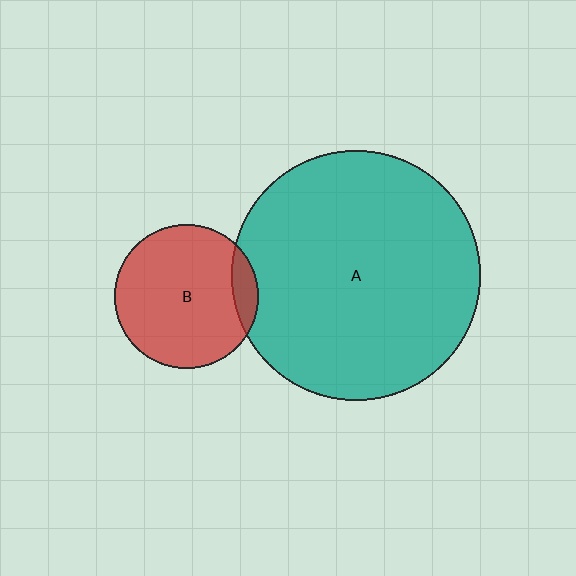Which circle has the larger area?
Circle A (teal).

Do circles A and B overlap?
Yes.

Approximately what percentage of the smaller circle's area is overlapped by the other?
Approximately 10%.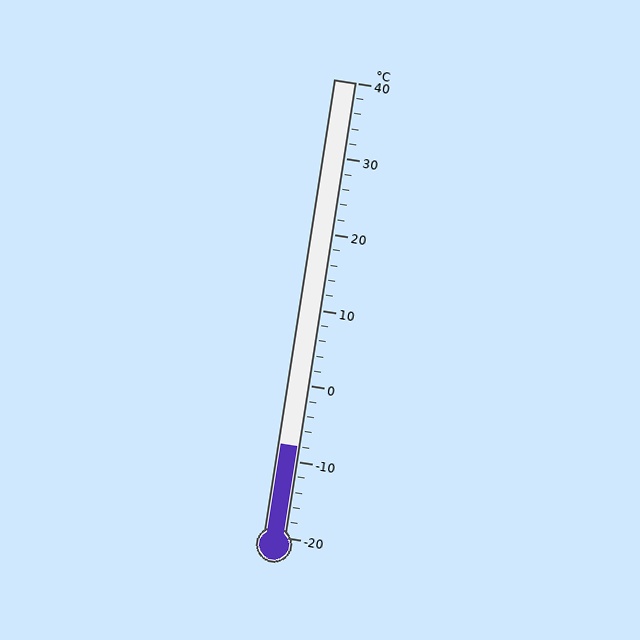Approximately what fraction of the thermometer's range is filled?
The thermometer is filled to approximately 20% of its range.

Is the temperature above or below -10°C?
The temperature is above -10°C.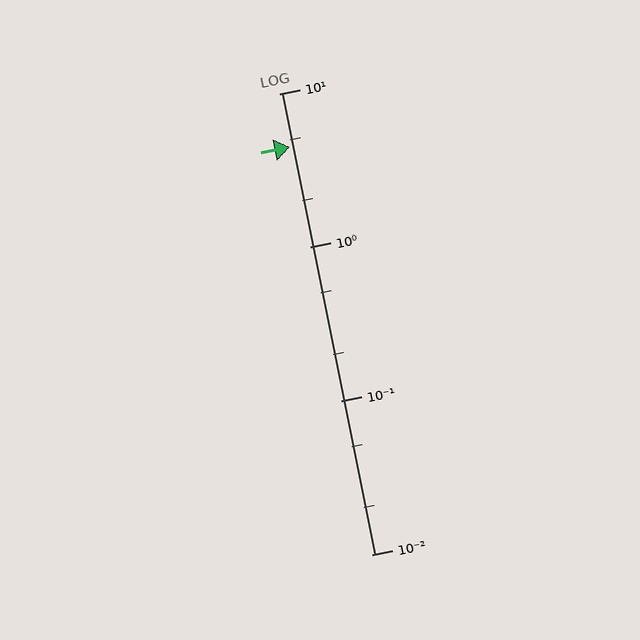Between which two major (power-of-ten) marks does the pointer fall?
The pointer is between 1 and 10.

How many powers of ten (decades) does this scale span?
The scale spans 3 decades, from 0.01 to 10.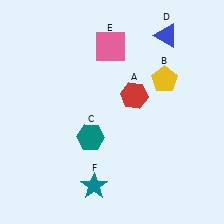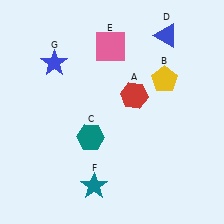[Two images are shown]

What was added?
A blue star (G) was added in Image 2.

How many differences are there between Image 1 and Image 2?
There is 1 difference between the two images.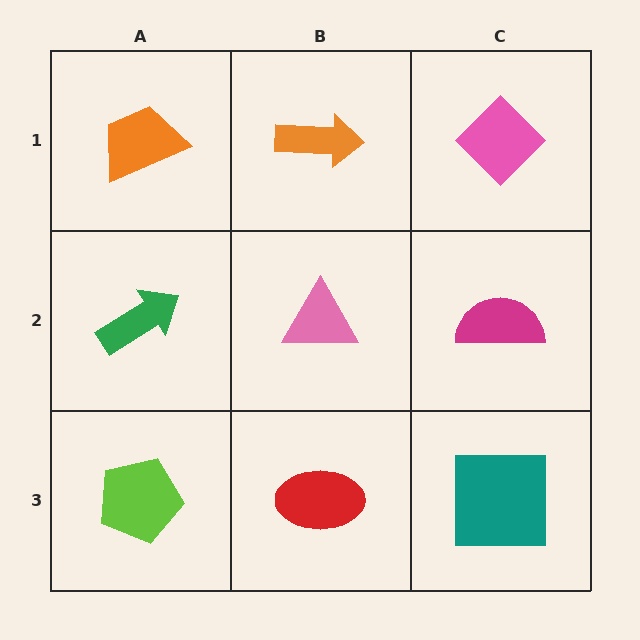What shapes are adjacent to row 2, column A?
An orange trapezoid (row 1, column A), a lime pentagon (row 3, column A), a pink triangle (row 2, column B).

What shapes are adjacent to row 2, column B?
An orange arrow (row 1, column B), a red ellipse (row 3, column B), a green arrow (row 2, column A), a magenta semicircle (row 2, column C).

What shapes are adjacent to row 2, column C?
A pink diamond (row 1, column C), a teal square (row 3, column C), a pink triangle (row 2, column B).